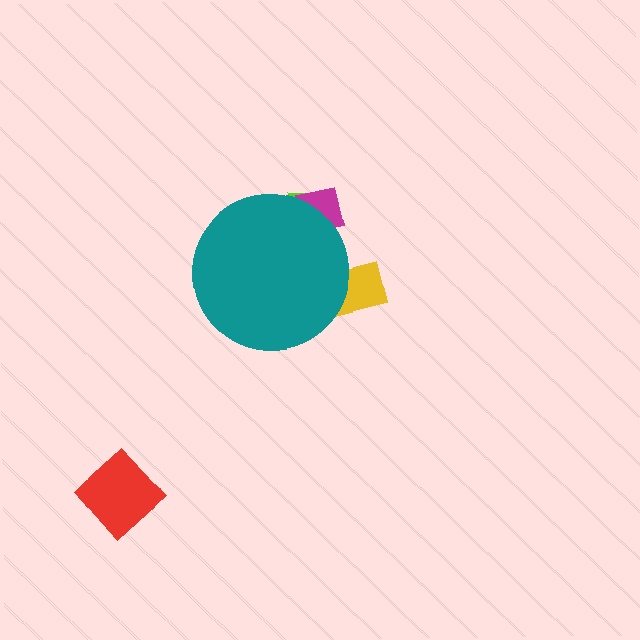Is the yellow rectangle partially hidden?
Yes, the yellow rectangle is partially hidden behind the teal circle.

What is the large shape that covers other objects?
A teal circle.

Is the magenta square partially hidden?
Yes, the magenta square is partially hidden behind the teal circle.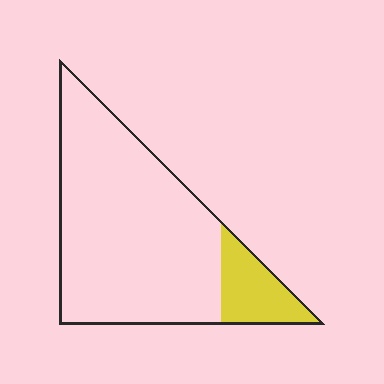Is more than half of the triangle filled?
No.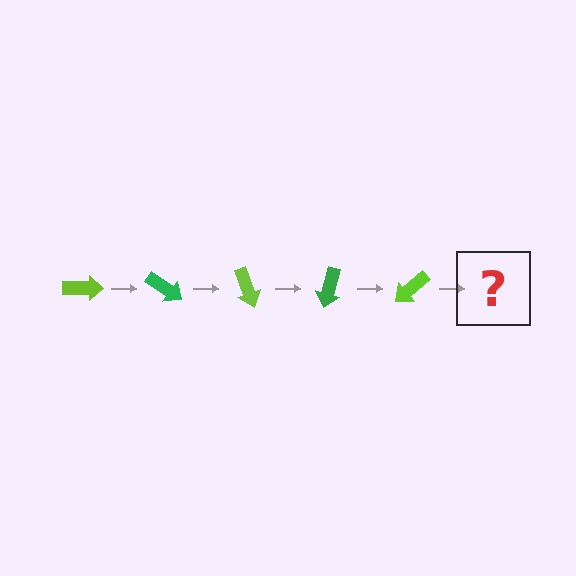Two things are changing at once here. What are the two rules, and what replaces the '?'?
The two rules are that it rotates 35 degrees each step and the color cycles through lime and green. The '?' should be a green arrow, rotated 175 degrees from the start.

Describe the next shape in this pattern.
It should be a green arrow, rotated 175 degrees from the start.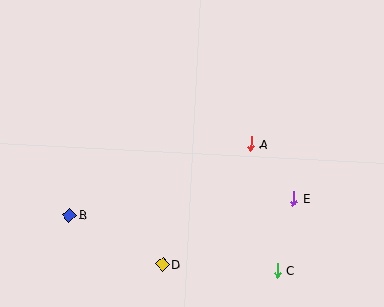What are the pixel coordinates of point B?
Point B is at (70, 215).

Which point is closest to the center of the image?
Point A at (251, 144) is closest to the center.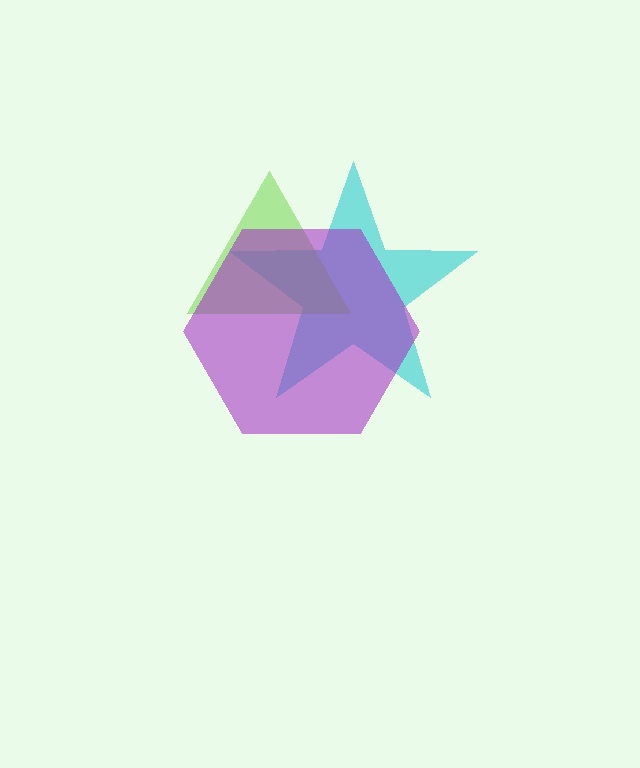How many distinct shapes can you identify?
There are 3 distinct shapes: a cyan star, a lime triangle, a purple hexagon.